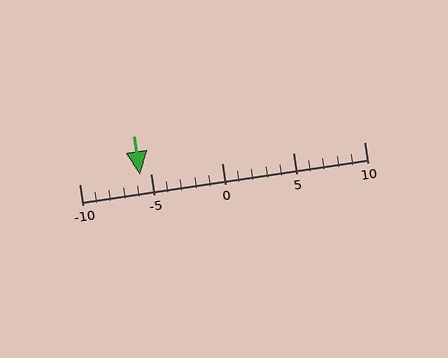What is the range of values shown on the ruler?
The ruler shows values from -10 to 10.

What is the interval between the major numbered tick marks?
The major tick marks are spaced 5 units apart.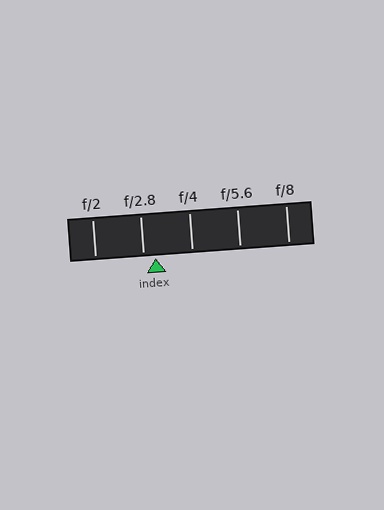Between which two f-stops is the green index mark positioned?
The index mark is between f/2.8 and f/4.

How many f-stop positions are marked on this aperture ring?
There are 5 f-stop positions marked.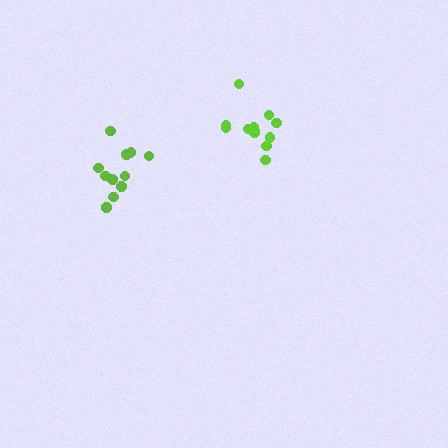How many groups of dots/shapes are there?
There are 2 groups.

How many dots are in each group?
Group 1: 11 dots, Group 2: 12 dots (23 total).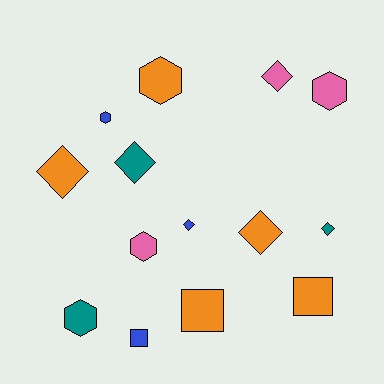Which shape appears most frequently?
Diamond, with 6 objects.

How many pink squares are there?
There are no pink squares.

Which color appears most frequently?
Orange, with 5 objects.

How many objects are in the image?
There are 14 objects.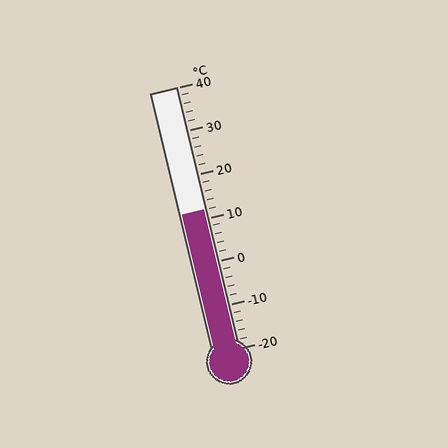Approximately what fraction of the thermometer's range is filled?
The thermometer is filled to approximately 55% of its range.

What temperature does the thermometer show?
The thermometer shows approximately 12°C.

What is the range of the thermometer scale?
The thermometer scale ranges from -20°C to 40°C.